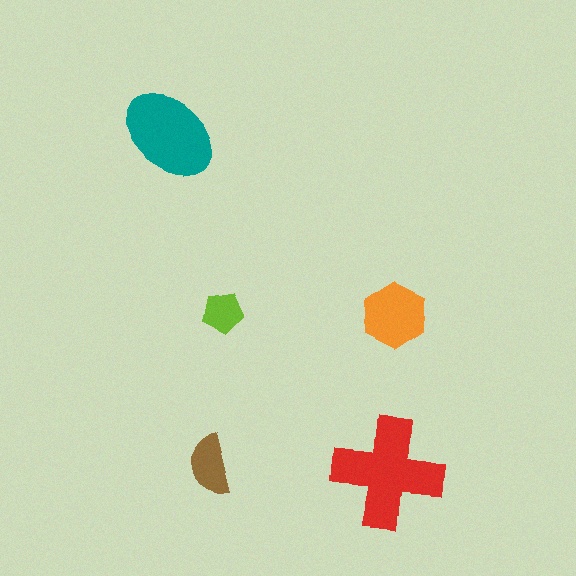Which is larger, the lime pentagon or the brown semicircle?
The brown semicircle.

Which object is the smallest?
The lime pentagon.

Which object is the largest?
The red cross.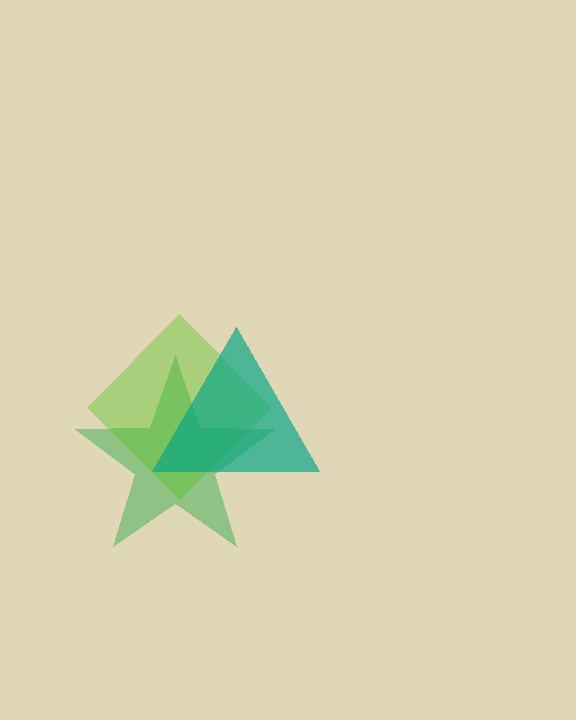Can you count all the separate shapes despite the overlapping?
Yes, there are 3 separate shapes.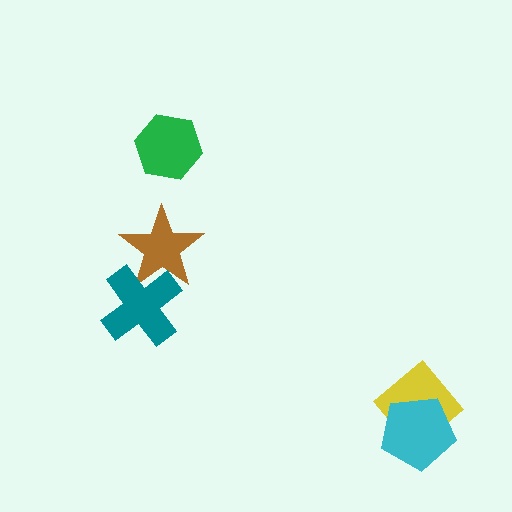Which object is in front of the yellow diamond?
The cyan pentagon is in front of the yellow diamond.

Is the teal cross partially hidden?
No, no other shape covers it.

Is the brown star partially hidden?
Yes, it is partially covered by another shape.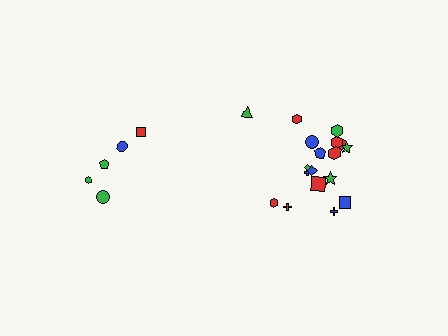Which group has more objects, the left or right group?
The right group.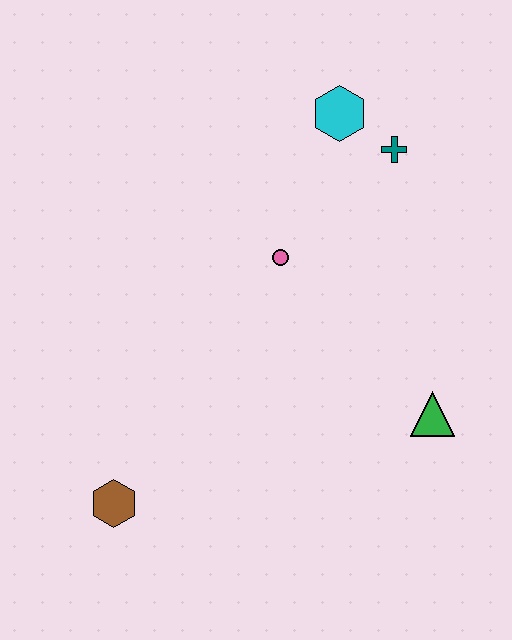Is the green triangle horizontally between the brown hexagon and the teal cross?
No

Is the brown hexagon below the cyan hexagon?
Yes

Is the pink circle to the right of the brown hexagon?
Yes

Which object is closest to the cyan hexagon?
The teal cross is closest to the cyan hexagon.